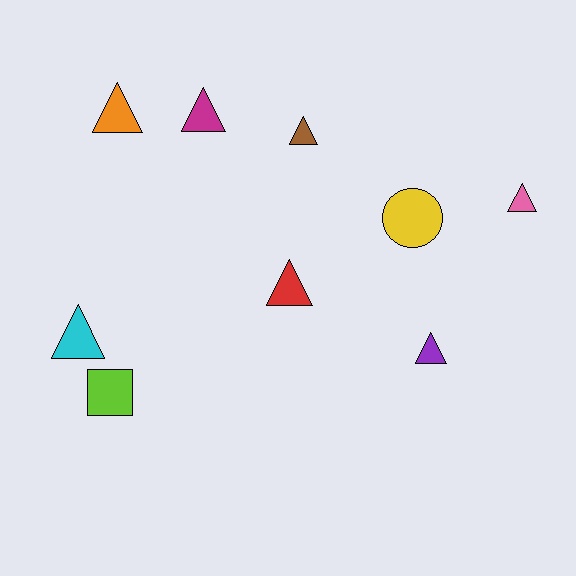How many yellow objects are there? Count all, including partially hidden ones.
There is 1 yellow object.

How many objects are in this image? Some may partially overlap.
There are 9 objects.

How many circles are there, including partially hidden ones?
There is 1 circle.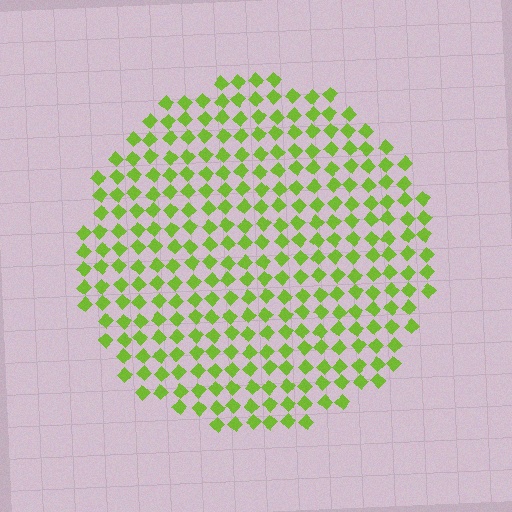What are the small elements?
The small elements are diamonds.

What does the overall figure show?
The overall figure shows a circle.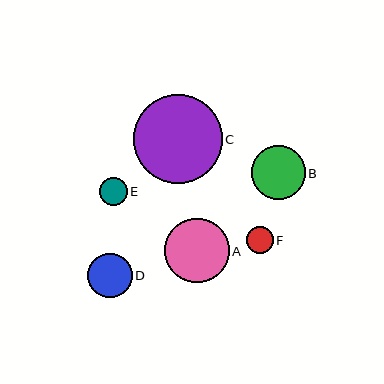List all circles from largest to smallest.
From largest to smallest: C, A, B, D, E, F.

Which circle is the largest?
Circle C is the largest with a size of approximately 89 pixels.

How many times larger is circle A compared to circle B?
Circle A is approximately 1.2 times the size of circle B.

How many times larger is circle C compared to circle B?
Circle C is approximately 1.6 times the size of circle B.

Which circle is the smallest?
Circle F is the smallest with a size of approximately 27 pixels.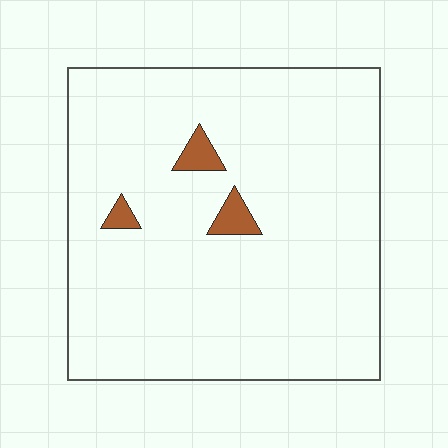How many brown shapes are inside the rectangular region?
3.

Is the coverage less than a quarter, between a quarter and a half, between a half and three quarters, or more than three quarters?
Less than a quarter.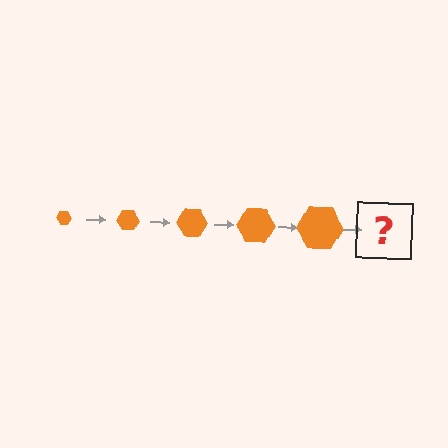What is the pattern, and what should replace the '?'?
The pattern is that the hexagon gets progressively larger each step. The '?' should be an orange hexagon, larger than the previous one.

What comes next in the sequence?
The next element should be an orange hexagon, larger than the previous one.